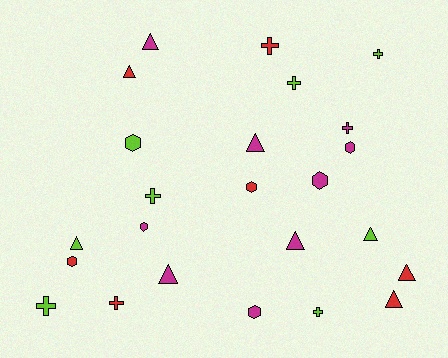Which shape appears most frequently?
Triangle, with 9 objects.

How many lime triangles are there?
There are 2 lime triangles.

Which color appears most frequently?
Magenta, with 9 objects.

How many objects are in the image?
There are 24 objects.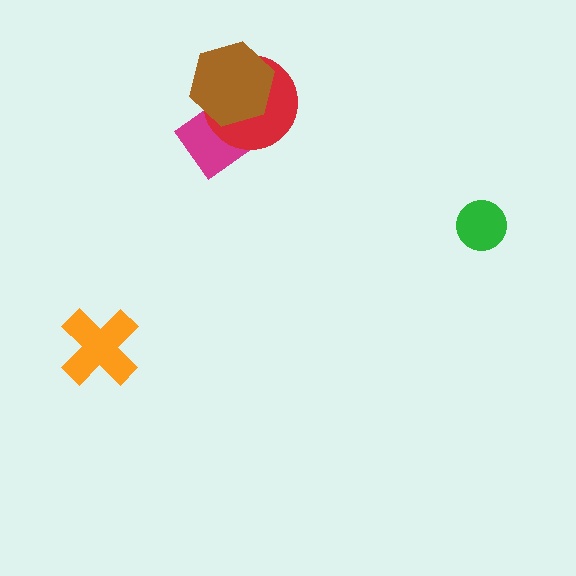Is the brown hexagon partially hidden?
No, no other shape covers it.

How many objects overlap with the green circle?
0 objects overlap with the green circle.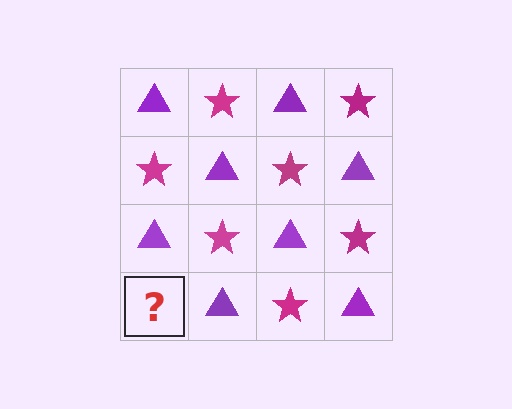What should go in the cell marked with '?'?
The missing cell should contain a magenta star.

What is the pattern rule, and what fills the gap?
The rule is that it alternates purple triangle and magenta star in a checkerboard pattern. The gap should be filled with a magenta star.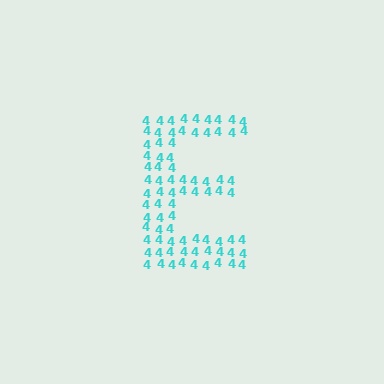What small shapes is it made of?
It is made of small digit 4's.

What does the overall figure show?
The overall figure shows the letter E.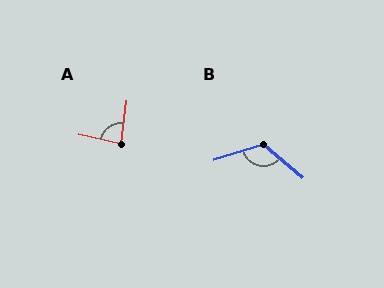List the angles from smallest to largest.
A (84°), B (123°).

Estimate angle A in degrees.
Approximately 84 degrees.